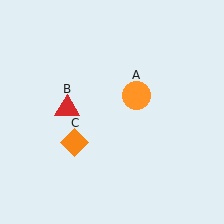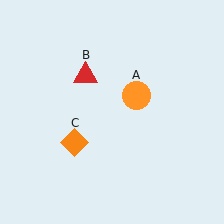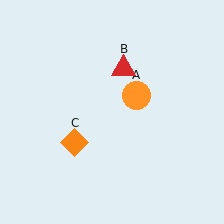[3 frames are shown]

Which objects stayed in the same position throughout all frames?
Orange circle (object A) and orange diamond (object C) remained stationary.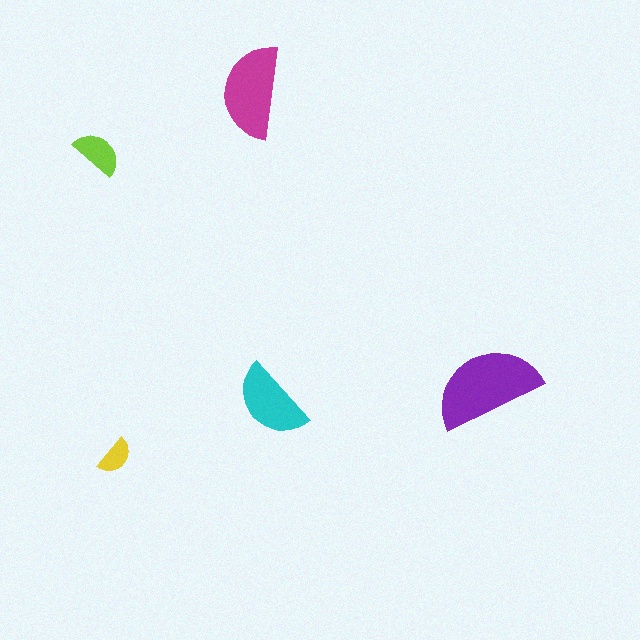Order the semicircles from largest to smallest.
the purple one, the magenta one, the cyan one, the lime one, the yellow one.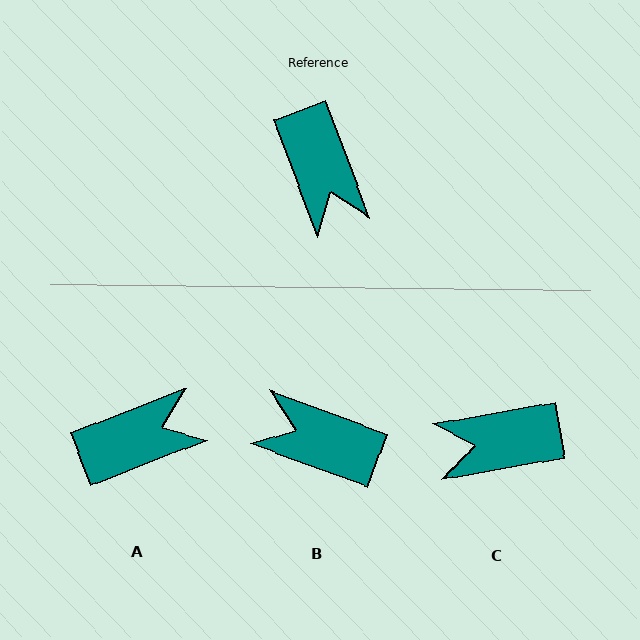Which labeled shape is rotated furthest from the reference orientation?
B, about 131 degrees away.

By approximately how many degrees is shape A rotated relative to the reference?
Approximately 91 degrees counter-clockwise.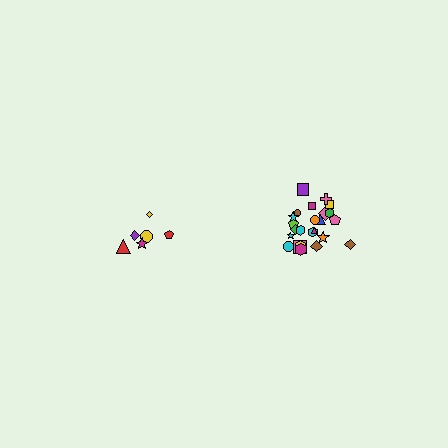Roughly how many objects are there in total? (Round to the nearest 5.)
Roughly 30 objects in total.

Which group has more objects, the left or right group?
The right group.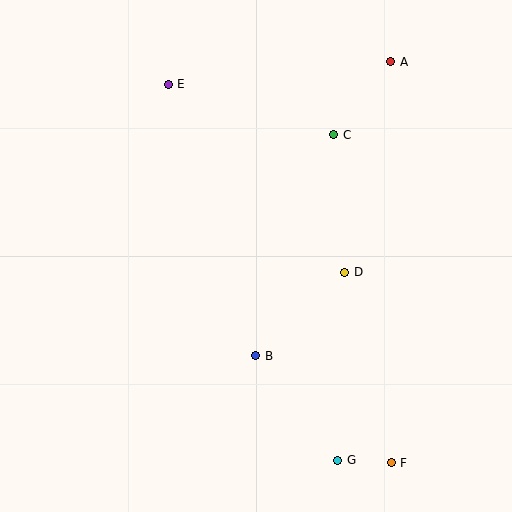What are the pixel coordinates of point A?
Point A is at (391, 62).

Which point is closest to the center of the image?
Point D at (345, 272) is closest to the center.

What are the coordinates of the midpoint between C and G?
The midpoint between C and G is at (336, 298).